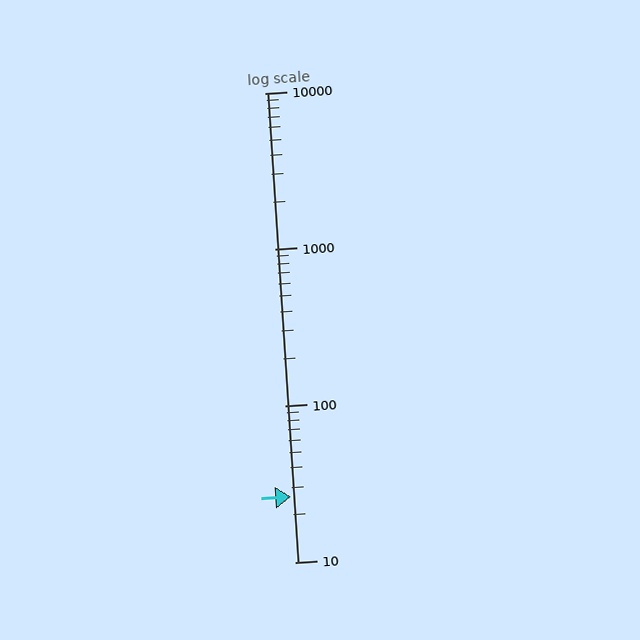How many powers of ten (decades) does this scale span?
The scale spans 3 decades, from 10 to 10000.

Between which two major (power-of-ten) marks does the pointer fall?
The pointer is between 10 and 100.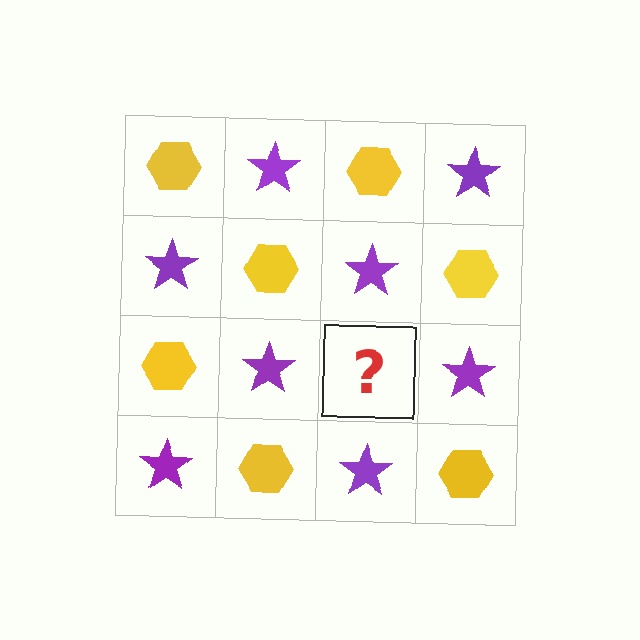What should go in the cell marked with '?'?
The missing cell should contain a yellow hexagon.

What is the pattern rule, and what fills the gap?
The rule is that it alternates yellow hexagon and purple star in a checkerboard pattern. The gap should be filled with a yellow hexagon.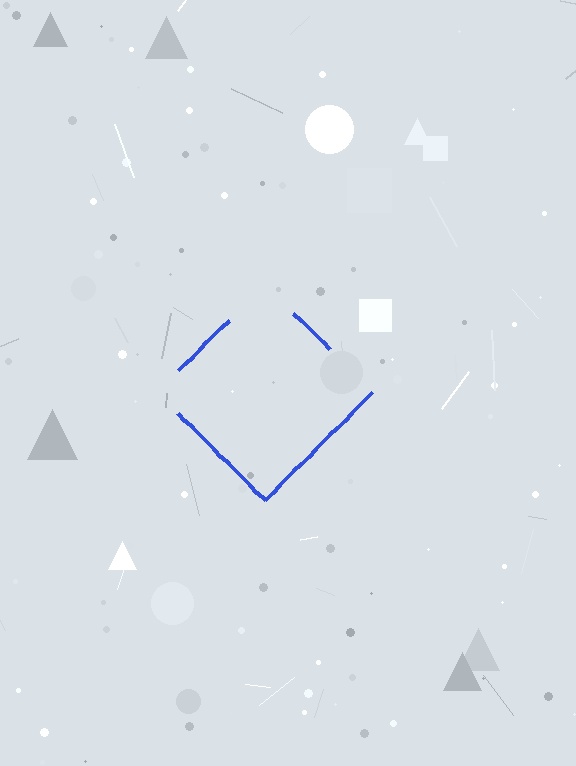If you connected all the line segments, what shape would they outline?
They would outline a diamond.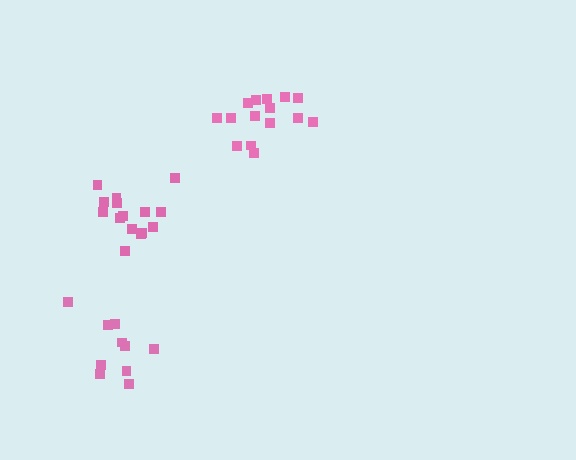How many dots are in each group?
Group 1: 15 dots, Group 2: 15 dots, Group 3: 10 dots (40 total).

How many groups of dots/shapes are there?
There are 3 groups.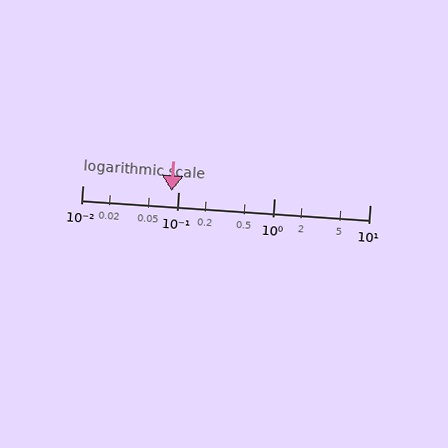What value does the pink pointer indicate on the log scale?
The pointer indicates approximately 0.086.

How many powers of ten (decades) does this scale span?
The scale spans 3 decades, from 0.01 to 10.